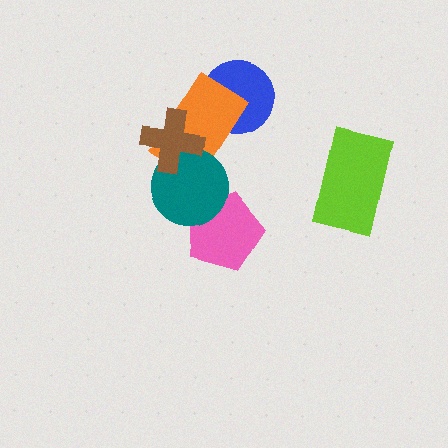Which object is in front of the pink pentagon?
The teal circle is in front of the pink pentagon.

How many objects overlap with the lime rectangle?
0 objects overlap with the lime rectangle.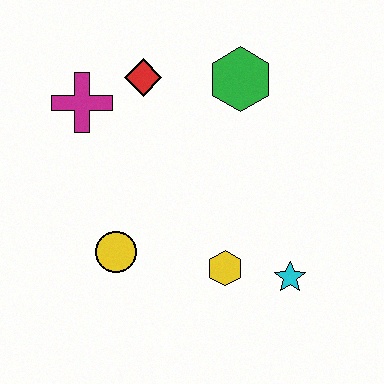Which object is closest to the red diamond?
The magenta cross is closest to the red diamond.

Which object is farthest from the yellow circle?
The green hexagon is farthest from the yellow circle.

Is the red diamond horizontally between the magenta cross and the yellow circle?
No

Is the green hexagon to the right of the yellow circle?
Yes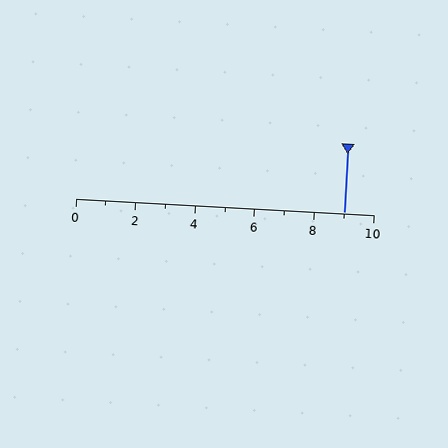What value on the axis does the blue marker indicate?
The marker indicates approximately 9.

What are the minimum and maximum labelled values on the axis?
The axis runs from 0 to 10.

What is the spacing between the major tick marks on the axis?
The major ticks are spaced 2 apart.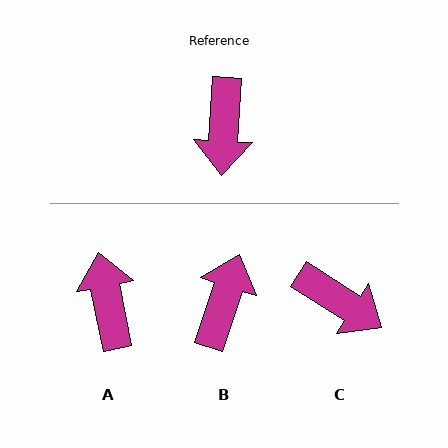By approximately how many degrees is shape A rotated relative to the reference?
Approximately 165 degrees clockwise.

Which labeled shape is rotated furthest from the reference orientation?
A, about 165 degrees away.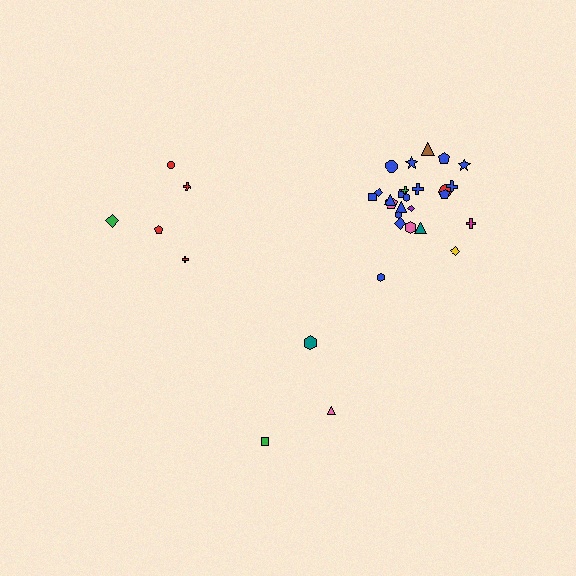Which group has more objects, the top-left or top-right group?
The top-right group.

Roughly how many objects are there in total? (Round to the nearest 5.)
Roughly 35 objects in total.